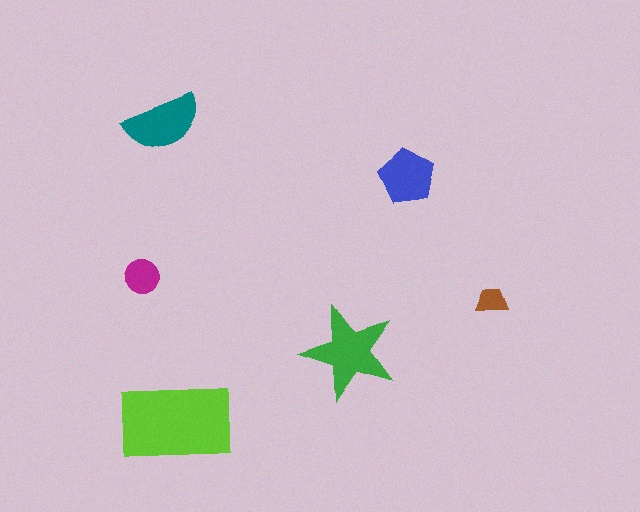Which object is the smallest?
The brown trapezoid.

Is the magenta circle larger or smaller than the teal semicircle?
Smaller.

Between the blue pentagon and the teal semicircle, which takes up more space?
The teal semicircle.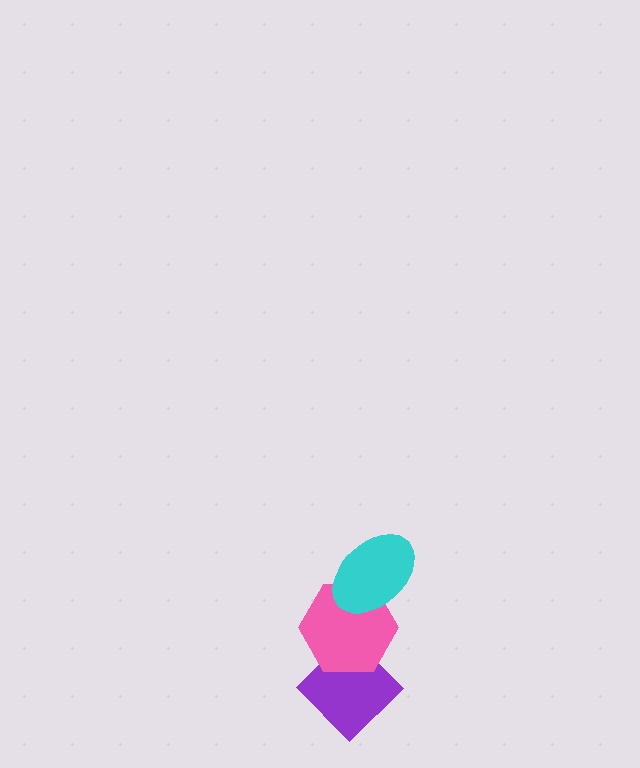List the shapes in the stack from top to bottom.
From top to bottom: the cyan ellipse, the pink hexagon, the purple diamond.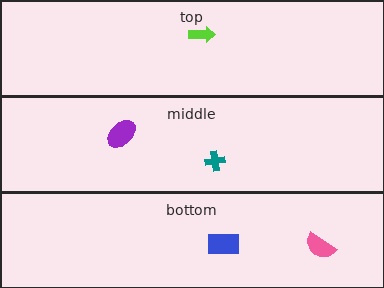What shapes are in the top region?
The lime arrow.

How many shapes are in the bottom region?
2.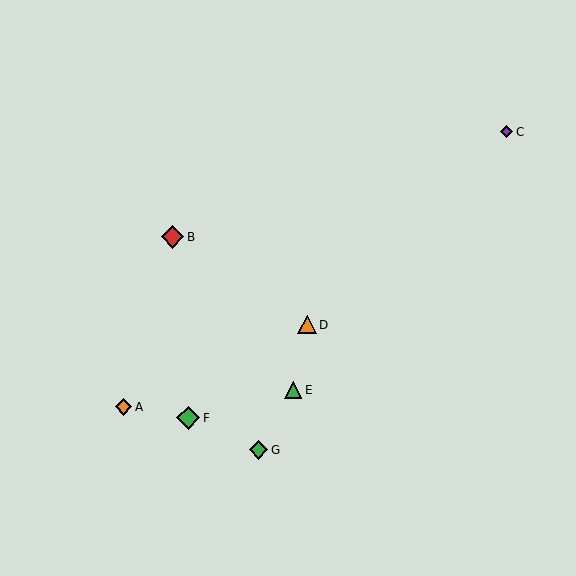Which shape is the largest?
The green diamond (labeled F) is the largest.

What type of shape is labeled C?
Shape C is a purple diamond.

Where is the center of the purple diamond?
The center of the purple diamond is at (507, 132).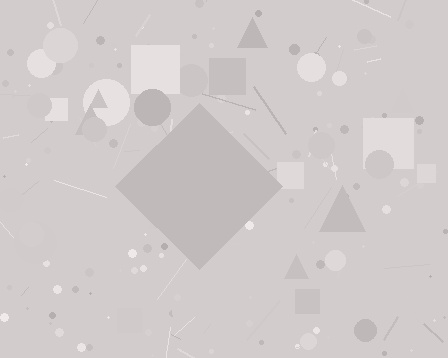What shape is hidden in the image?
A diamond is hidden in the image.